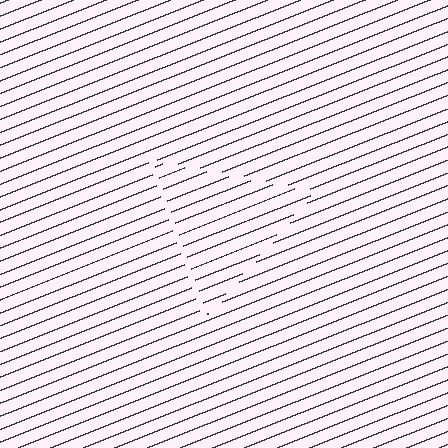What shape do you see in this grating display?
An illusory triangle. The interior of the shape contains the same grating, shifted by half a period — the contour is defined by the phase discontinuity where line-ends from the inner and outer gratings abut.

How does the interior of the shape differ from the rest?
The interior of the shape contains the same grating, shifted by half a period — the contour is defined by the phase discontinuity where line-ends from the inner and outer gratings abut.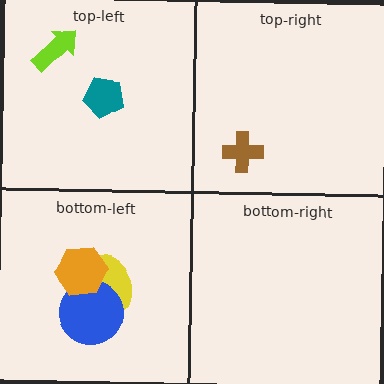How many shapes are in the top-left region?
2.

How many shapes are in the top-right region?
1.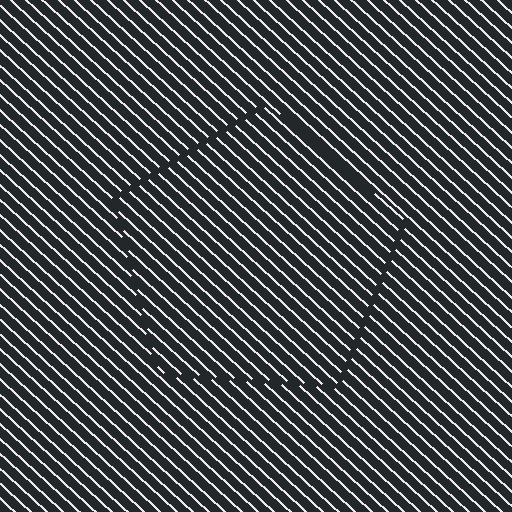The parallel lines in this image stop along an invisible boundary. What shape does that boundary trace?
An illusory pentagon. The interior of the shape contains the same grating, shifted by half a period — the contour is defined by the phase discontinuity where line-ends from the inner and outer gratings abut.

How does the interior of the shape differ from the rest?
The interior of the shape contains the same grating, shifted by half a period — the contour is defined by the phase discontinuity where line-ends from the inner and outer gratings abut.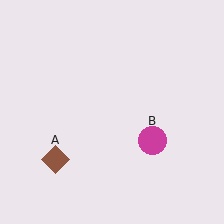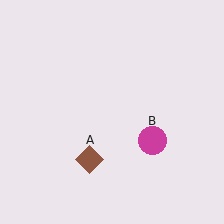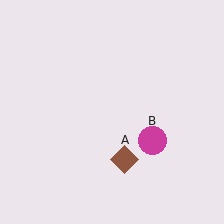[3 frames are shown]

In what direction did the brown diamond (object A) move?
The brown diamond (object A) moved right.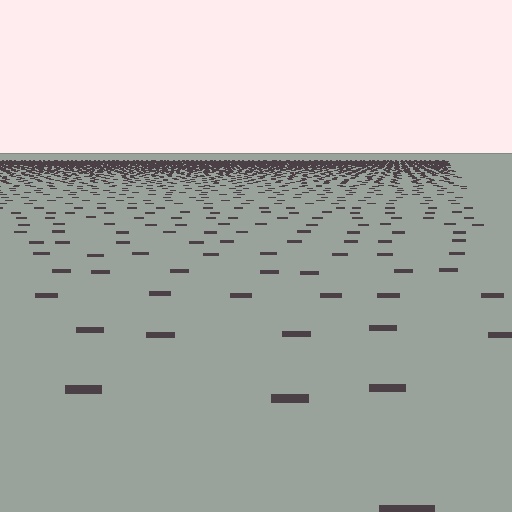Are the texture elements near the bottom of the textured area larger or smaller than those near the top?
Larger. Near the bottom, elements are closer to the viewer and appear at a bigger on-screen size.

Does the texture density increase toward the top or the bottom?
Density increases toward the top.